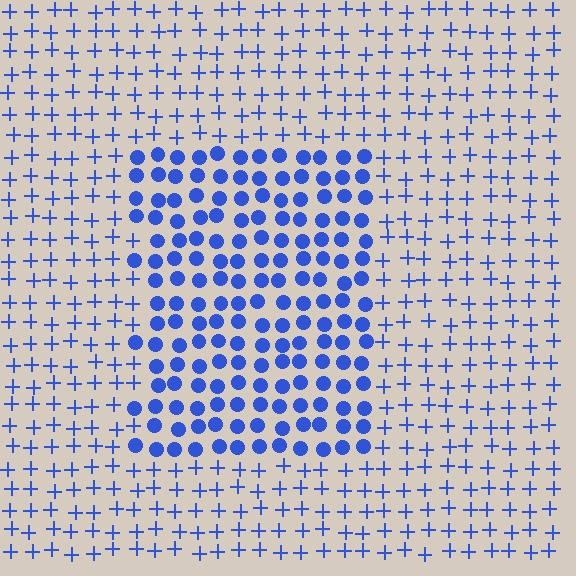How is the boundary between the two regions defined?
The boundary is defined by a change in element shape: circles inside vs. plus signs outside. All elements share the same color and spacing.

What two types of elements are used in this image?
The image uses circles inside the rectangle region and plus signs outside it.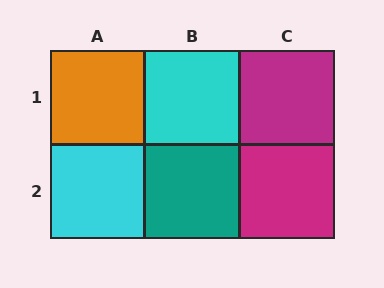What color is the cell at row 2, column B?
Teal.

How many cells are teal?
1 cell is teal.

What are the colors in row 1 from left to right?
Orange, cyan, magenta.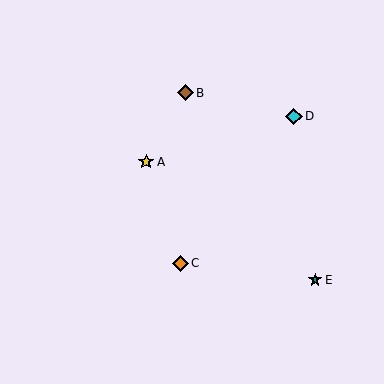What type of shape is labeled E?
Shape E is a teal star.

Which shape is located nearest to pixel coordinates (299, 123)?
The cyan diamond (labeled D) at (294, 116) is nearest to that location.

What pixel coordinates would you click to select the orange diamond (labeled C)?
Click at (180, 263) to select the orange diamond C.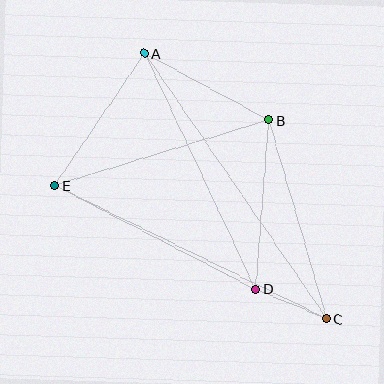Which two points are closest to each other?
Points C and D are closest to each other.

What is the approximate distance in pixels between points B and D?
The distance between B and D is approximately 169 pixels.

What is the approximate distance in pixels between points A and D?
The distance between A and D is approximately 261 pixels.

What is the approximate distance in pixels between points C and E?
The distance between C and E is approximately 302 pixels.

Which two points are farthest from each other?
Points A and C are farthest from each other.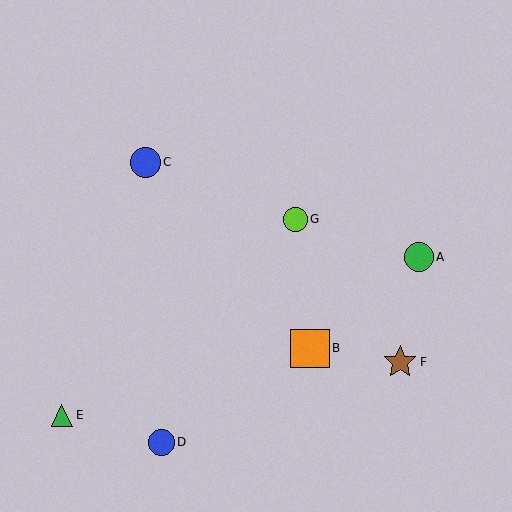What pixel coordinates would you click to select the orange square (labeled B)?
Click at (310, 348) to select the orange square B.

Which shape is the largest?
The orange square (labeled B) is the largest.